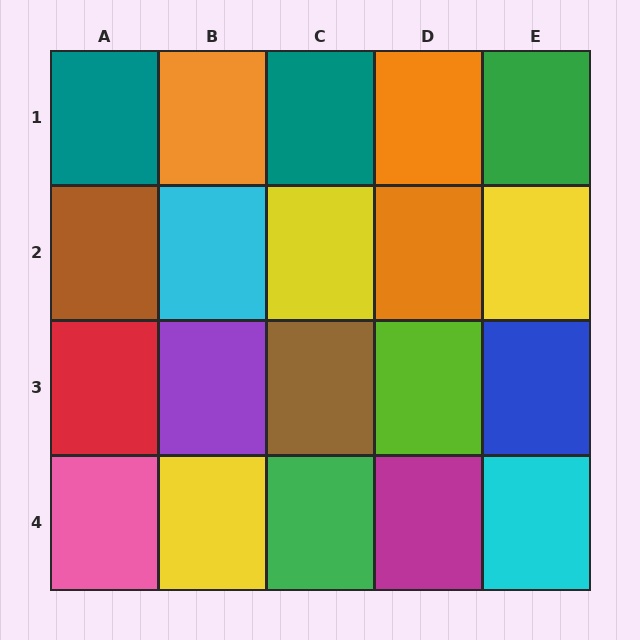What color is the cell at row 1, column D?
Orange.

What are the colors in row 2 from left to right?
Brown, cyan, yellow, orange, yellow.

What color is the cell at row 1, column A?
Teal.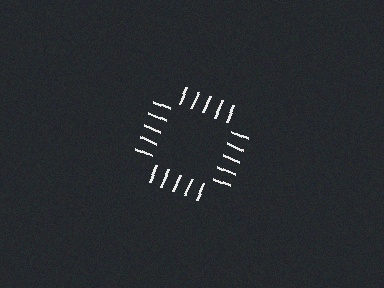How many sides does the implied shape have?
4 sides — the line-ends trace a square.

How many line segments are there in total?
20 — 5 along each of the 4 edges.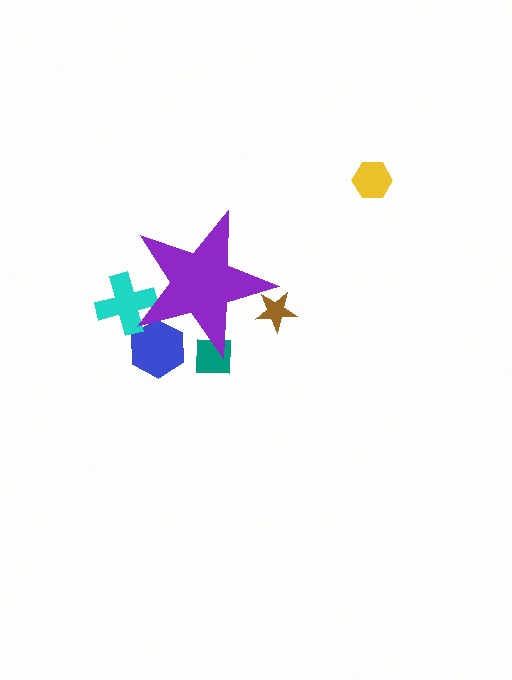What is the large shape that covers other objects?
A purple star.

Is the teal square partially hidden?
Yes, the teal square is partially hidden behind the purple star.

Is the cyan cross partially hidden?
Yes, the cyan cross is partially hidden behind the purple star.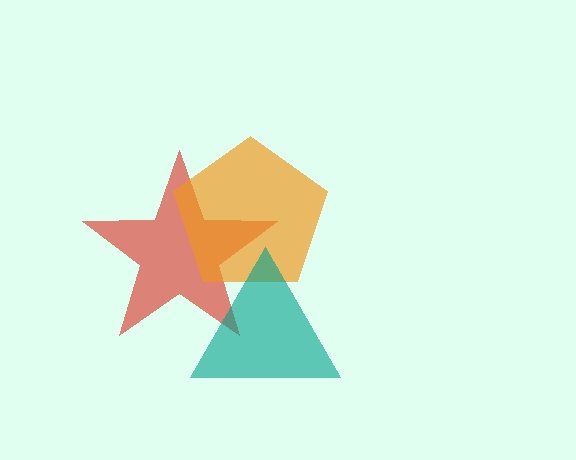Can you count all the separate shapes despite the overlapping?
Yes, there are 3 separate shapes.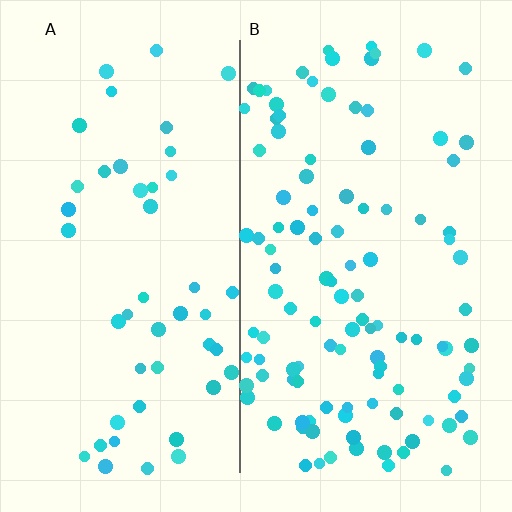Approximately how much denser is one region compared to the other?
Approximately 2.3× — region B over region A.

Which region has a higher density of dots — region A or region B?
B (the right).